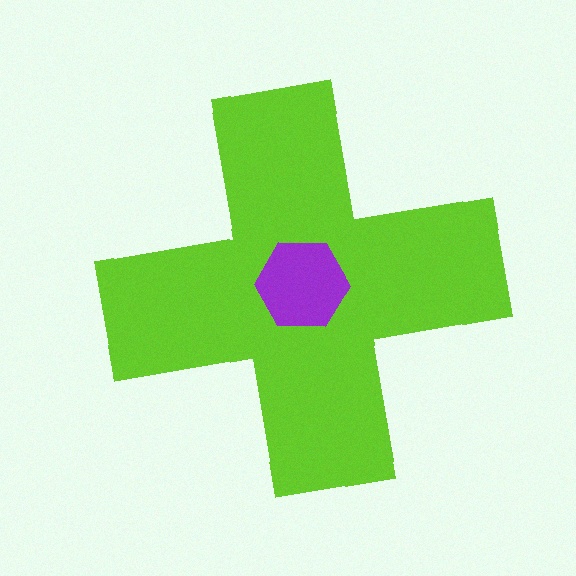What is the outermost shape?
The lime cross.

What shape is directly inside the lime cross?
The purple hexagon.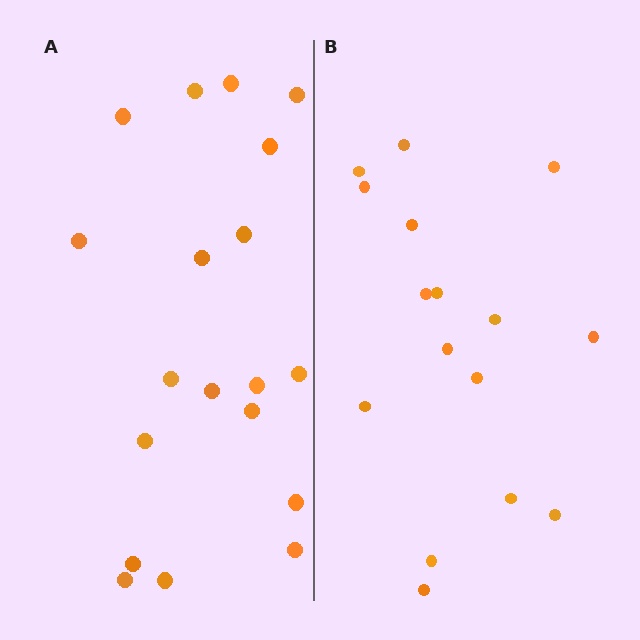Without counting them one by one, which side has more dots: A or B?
Region A (the left region) has more dots.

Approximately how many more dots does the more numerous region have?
Region A has just a few more — roughly 2 or 3 more dots than region B.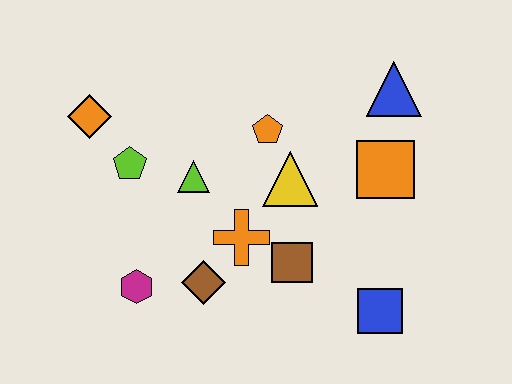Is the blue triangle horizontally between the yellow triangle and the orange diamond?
No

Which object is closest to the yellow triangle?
The orange pentagon is closest to the yellow triangle.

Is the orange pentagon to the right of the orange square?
No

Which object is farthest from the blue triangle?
The magenta hexagon is farthest from the blue triangle.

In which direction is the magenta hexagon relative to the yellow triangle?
The magenta hexagon is to the left of the yellow triangle.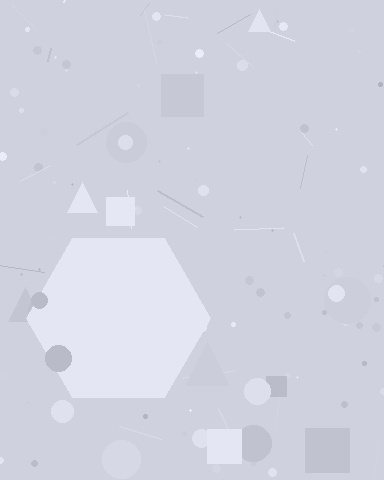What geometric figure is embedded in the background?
A hexagon is embedded in the background.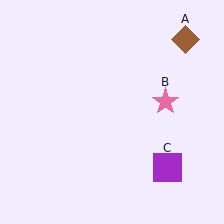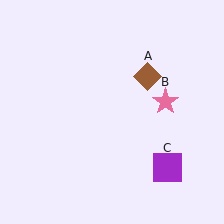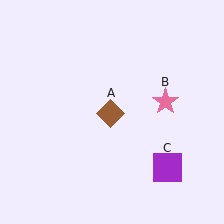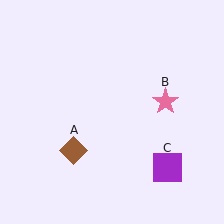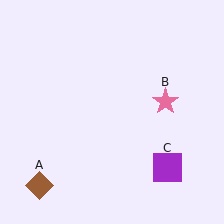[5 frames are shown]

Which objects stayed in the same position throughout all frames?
Pink star (object B) and purple square (object C) remained stationary.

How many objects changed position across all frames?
1 object changed position: brown diamond (object A).